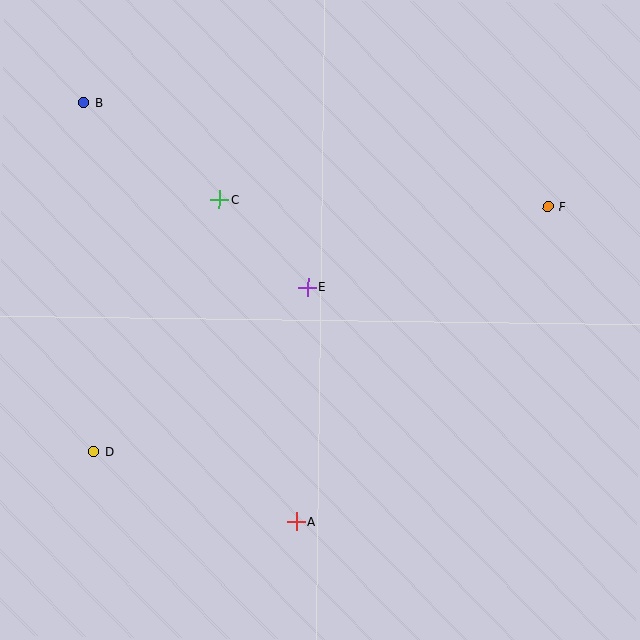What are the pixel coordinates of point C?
Point C is at (219, 199).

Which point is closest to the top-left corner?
Point B is closest to the top-left corner.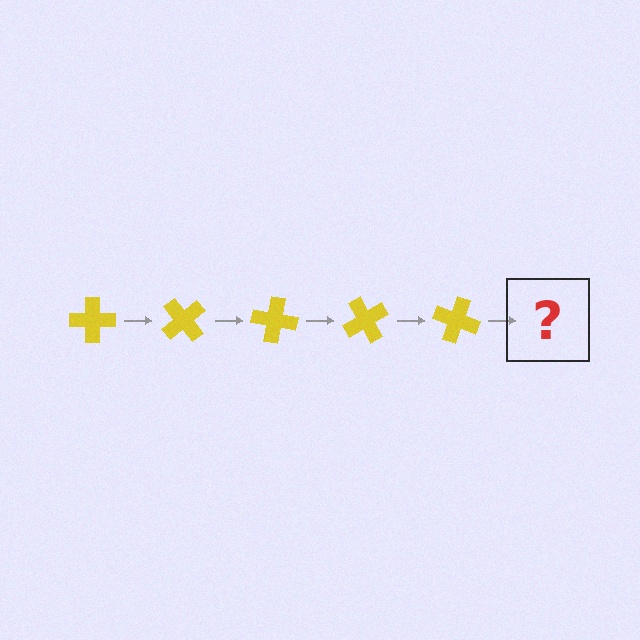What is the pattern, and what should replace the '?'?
The pattern is that the cross rotates 50 degrees each step. The '?' should be a yellow cross rotated 250 degrees.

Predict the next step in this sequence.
The next step is a yellow cross rotated 250 degrees.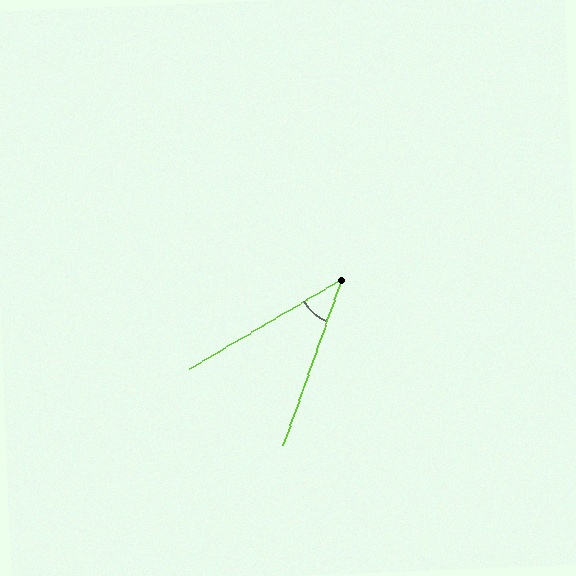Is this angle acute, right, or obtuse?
It is acute.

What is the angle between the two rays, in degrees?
Approximately 40 degrees.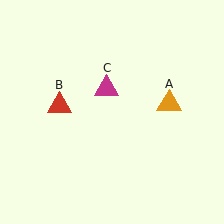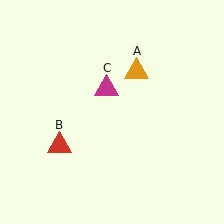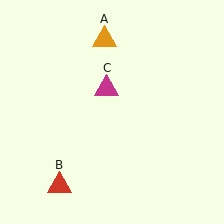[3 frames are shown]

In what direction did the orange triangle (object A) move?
The orange triangle (object A) moved up and to the left.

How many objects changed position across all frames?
2 objects changed position: orange triangle (object A), red triangle (object B).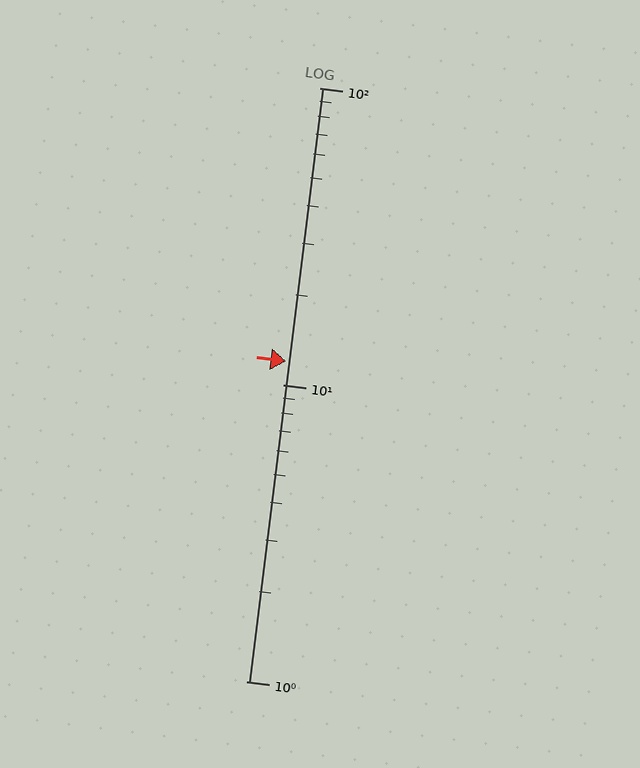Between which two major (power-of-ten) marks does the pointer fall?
The pointer is between 10 and 100.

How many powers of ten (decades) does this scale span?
The scale spans 2 decades, from 1 to 100.